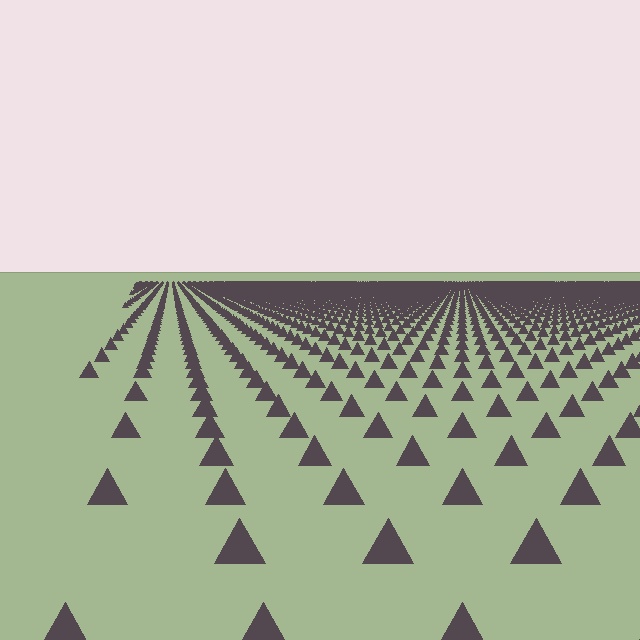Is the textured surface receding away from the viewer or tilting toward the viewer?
The surface is receding away from the viewer. Texture elements get smaller and denser toward the top.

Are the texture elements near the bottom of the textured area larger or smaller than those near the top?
Larger. Near the bottom, elements are closer to the viewer and appear at a bigger on-screen size.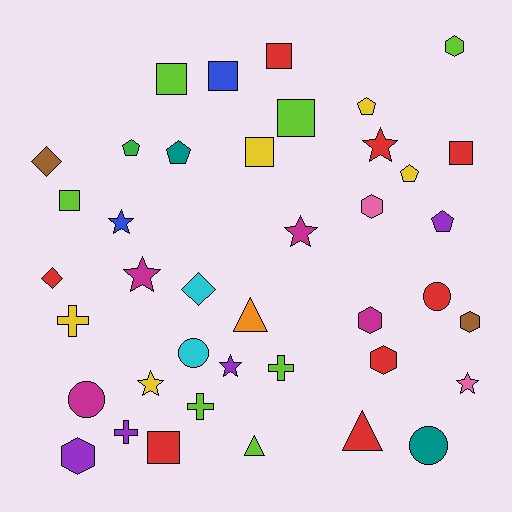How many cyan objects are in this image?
There are 2 cyan objects.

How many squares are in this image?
There are 8 squares.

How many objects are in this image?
There are 40 objects.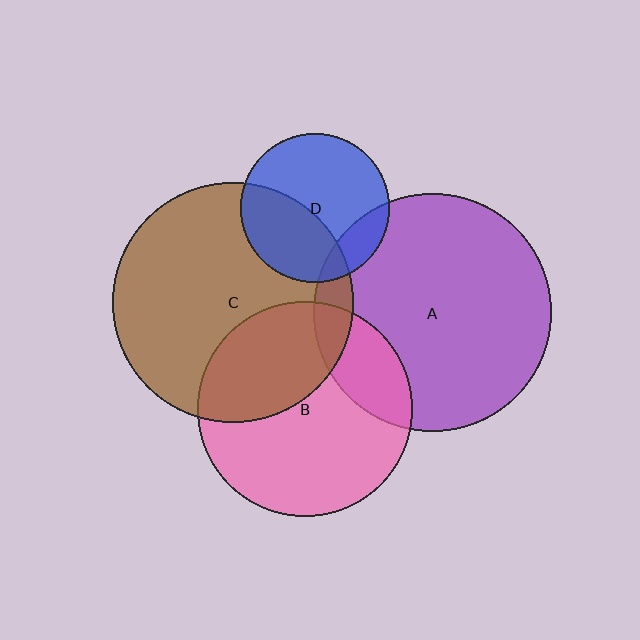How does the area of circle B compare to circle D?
Approximately 2.1 times.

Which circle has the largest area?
Circle C (brown).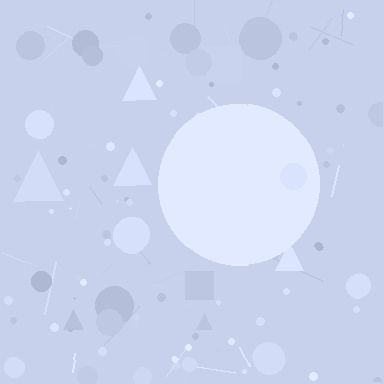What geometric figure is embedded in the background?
A circle is embedded in the background.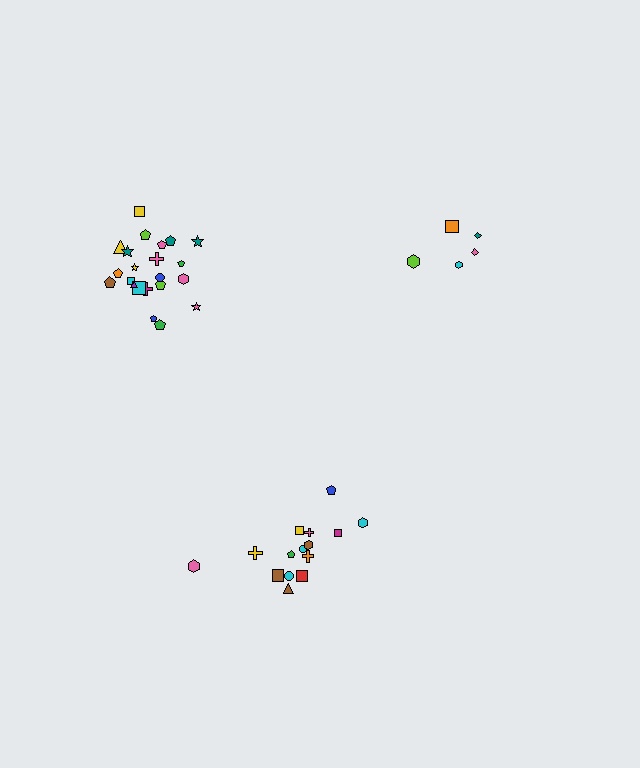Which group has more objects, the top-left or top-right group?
The top-left group.